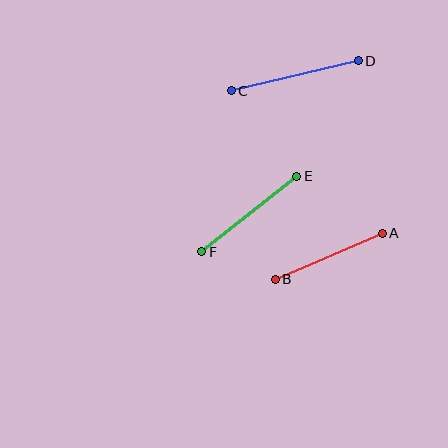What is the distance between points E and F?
The distance is approximately 121 pixels.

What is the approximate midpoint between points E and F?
The midpoint is at approximately (249, 214) pixels.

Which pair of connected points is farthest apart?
Points C and D are farthest apart.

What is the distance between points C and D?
The distance is approximately 131 pixels.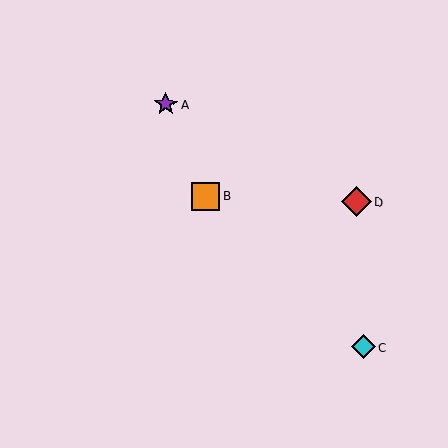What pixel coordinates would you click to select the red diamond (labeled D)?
Click at (356, 202) to select the red diamond D.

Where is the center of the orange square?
The center of the orange square is at (206, 196).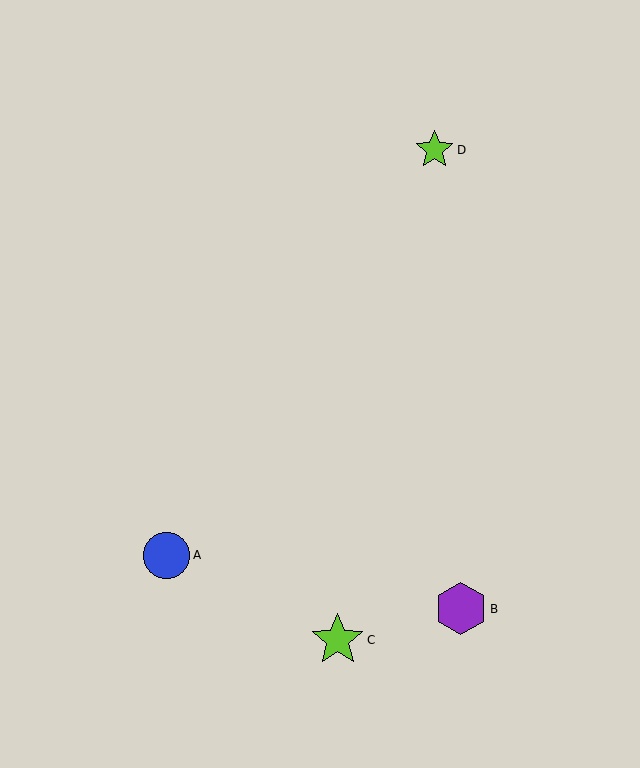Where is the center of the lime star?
The center of the lime star is at (435, 150).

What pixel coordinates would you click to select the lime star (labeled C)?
Click at (338, 640) to select the lime star C.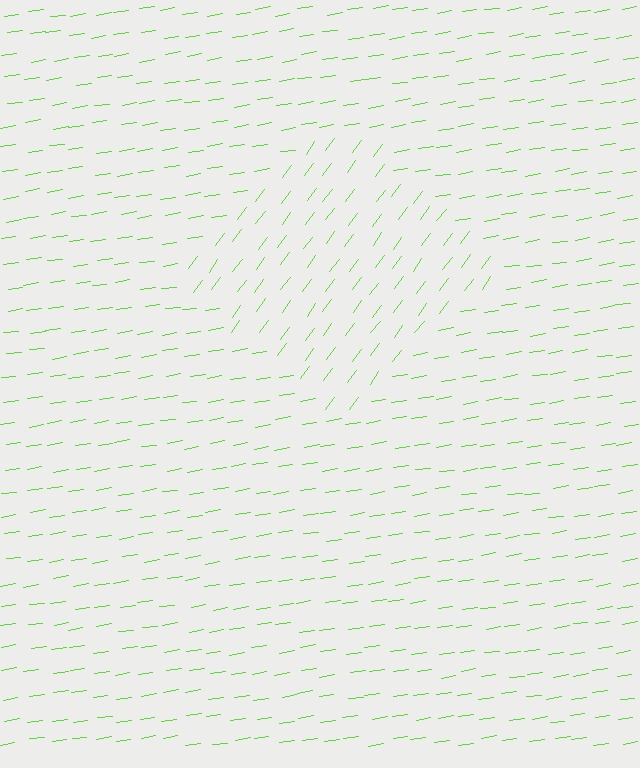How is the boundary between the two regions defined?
The boundary is defined purely by a change in line orientation (approximately 45 degrees difference). All lines are the same color and thickness.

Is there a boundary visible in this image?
Yes, there is a texture boundary formed by a change in line orientation.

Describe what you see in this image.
The image is filled with small lime line segments. A diamond region in the image has lines oriented differently from the surrounding lines, creating a visible texture boundary.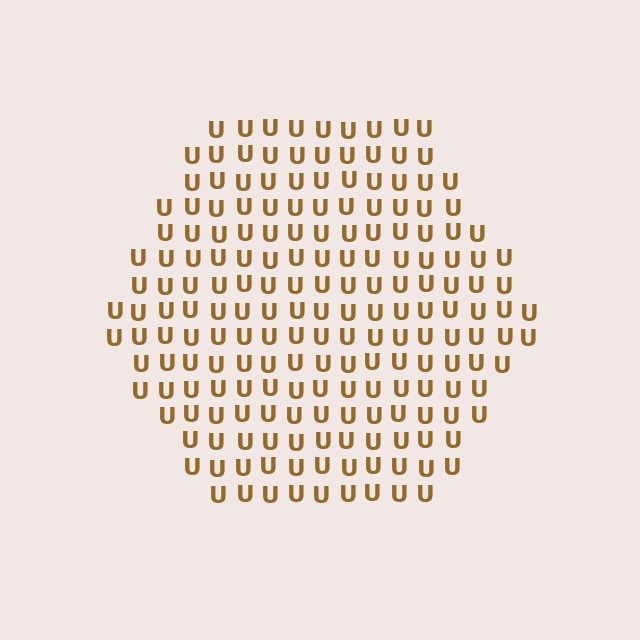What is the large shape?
The large shape is a hexagon.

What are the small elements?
The small elements are letter U's.